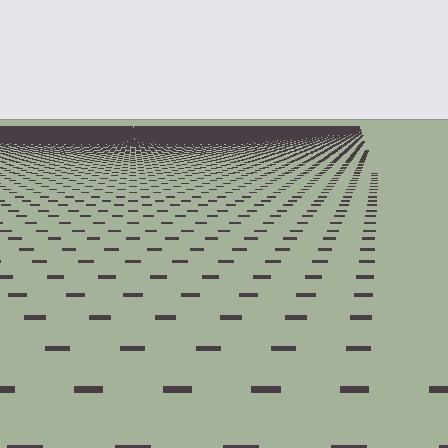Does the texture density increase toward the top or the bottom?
Density increases toward the top.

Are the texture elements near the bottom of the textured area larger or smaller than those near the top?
Larger. Near the bottom, elements are closer to the viewer and appear at a bigger on-screen size.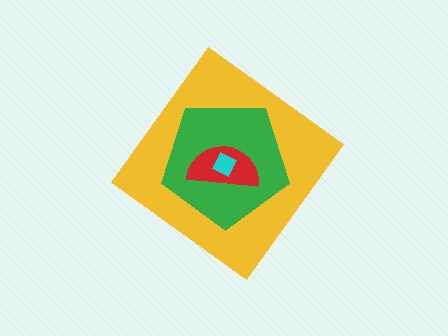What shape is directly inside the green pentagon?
The red semicircle.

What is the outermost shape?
The yellow diamond.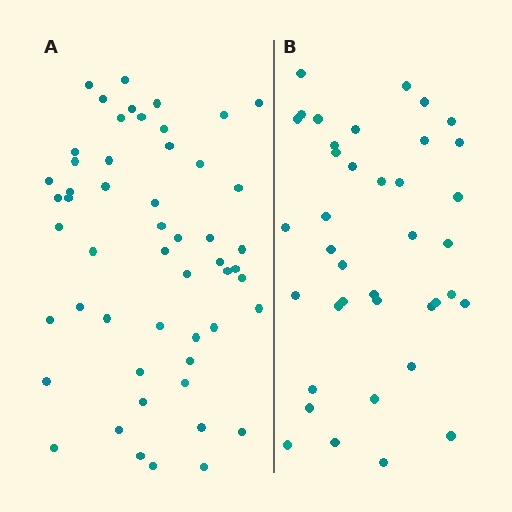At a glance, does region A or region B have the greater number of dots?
Region A (the left region) has more dots.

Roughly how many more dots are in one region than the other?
Region A has approximately 15 more dots than region B.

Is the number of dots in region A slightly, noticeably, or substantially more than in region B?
Region A has noticeably more, but not dramatically so. The ratio is roughly 1.4 to 1.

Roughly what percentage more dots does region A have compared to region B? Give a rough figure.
About 35% more.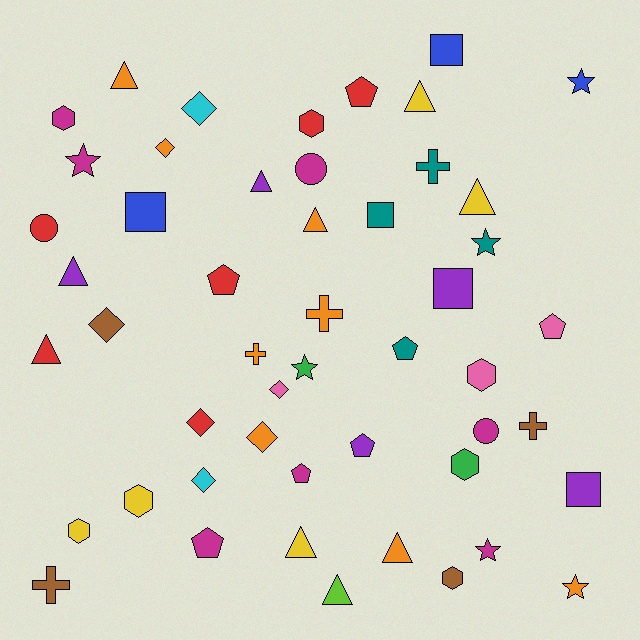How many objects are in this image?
There are 50 objects.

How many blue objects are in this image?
There are 3 blue objects.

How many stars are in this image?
There are 6 stars.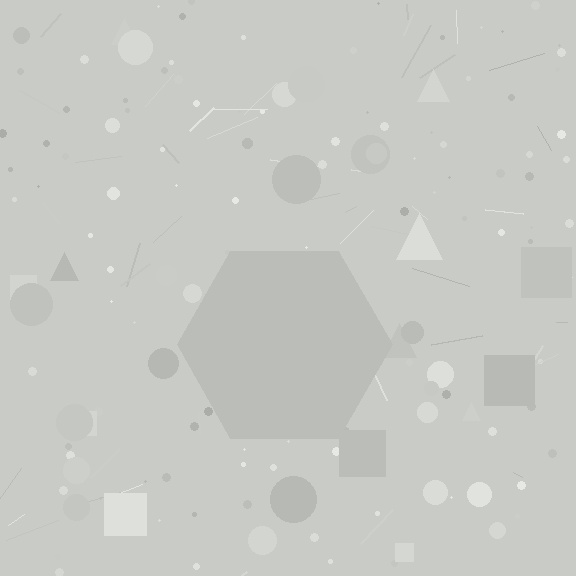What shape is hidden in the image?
A hexagon is hidden in the image.